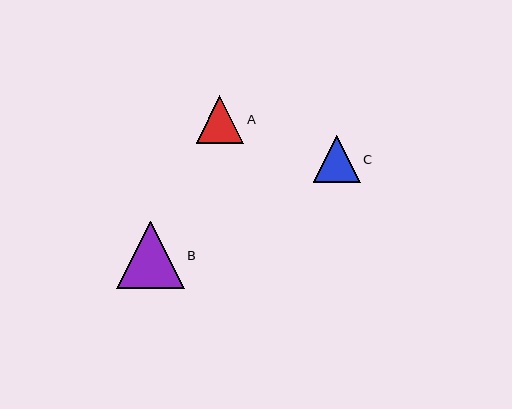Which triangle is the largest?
Triangle B is the largest with a size of approximately 68 pixels.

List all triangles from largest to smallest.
From largest to smallest: B, A, C.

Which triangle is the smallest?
Triangle C is the smallest with a size of approximately 47 pixels.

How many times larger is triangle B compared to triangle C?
Triangle B is approximately 1.4 times the size of triangle C.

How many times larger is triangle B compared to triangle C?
Triangle B is approximately 1.4 times the size of triangle C.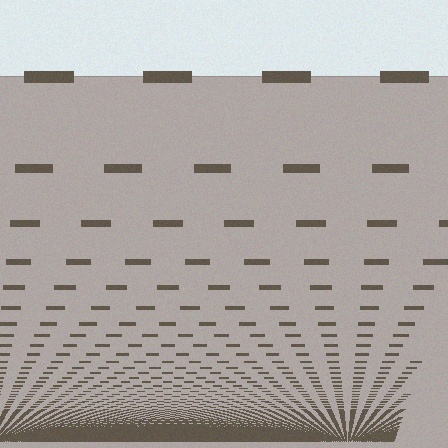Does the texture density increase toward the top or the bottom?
Density increases toward the bottom.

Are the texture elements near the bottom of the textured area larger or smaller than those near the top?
Smaller. The gradient is inverted — elements near the bottom are smaller and denser.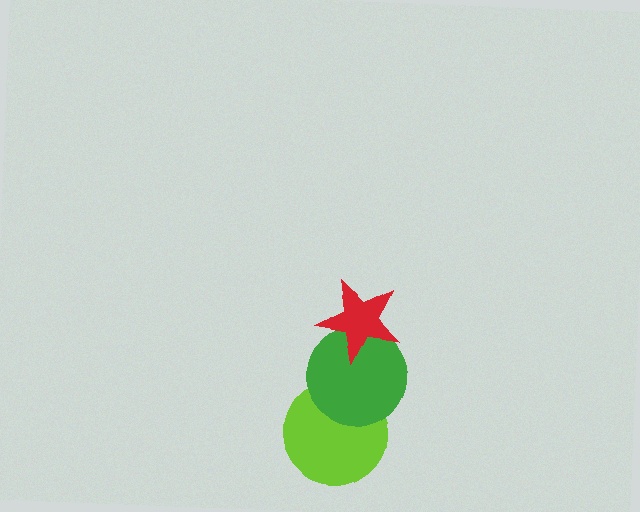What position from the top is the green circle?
The green circle is 2nd from the top.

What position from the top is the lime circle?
The lime circle is 3rd from the top.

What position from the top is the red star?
The red star is 1st from the top.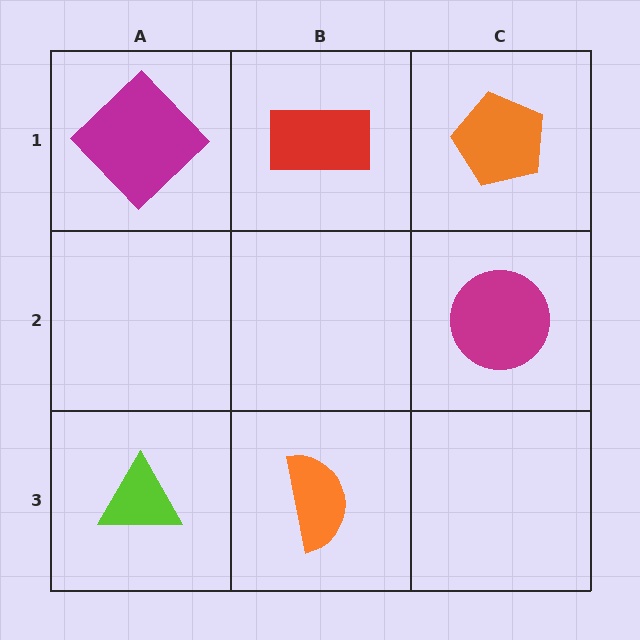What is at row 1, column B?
A red rectangle.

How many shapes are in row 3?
2 shapes.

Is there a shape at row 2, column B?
No, that cell is empty.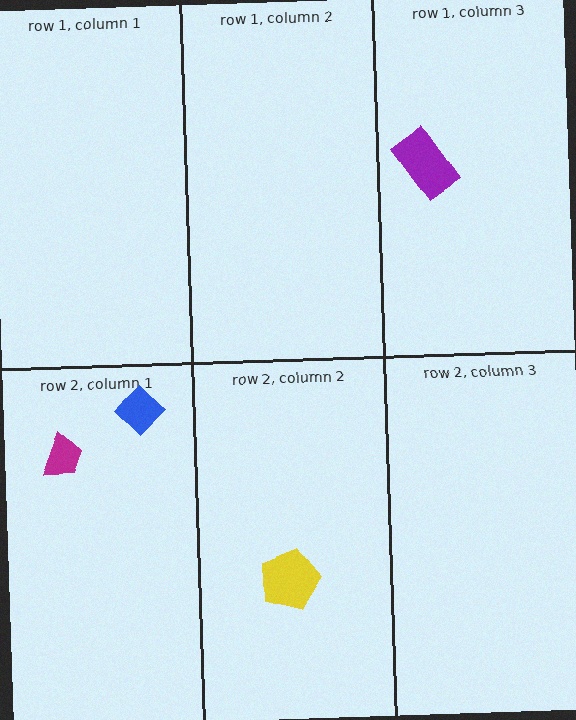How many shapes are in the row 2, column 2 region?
1.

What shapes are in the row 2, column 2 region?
The yellow pentagon.